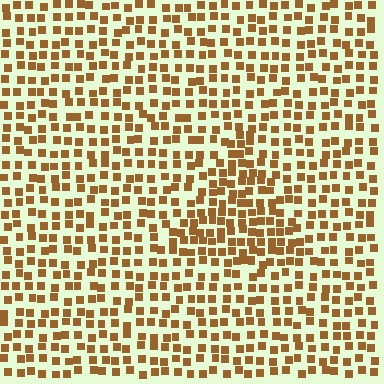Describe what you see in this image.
The image contains small brown elements arranged at two different densities. A triangle-shaped region is visible where the elements are more densely packed than the surrounding area.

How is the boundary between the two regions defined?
The boundary is defined by a change in element density (approximately 1.5x ratio). All elements are the same color, size, and shape.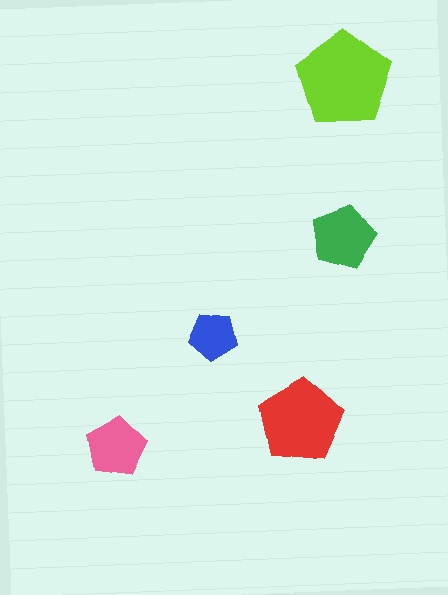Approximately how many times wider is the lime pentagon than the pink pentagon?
About 1.5 times wider.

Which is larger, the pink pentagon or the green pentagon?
The green one.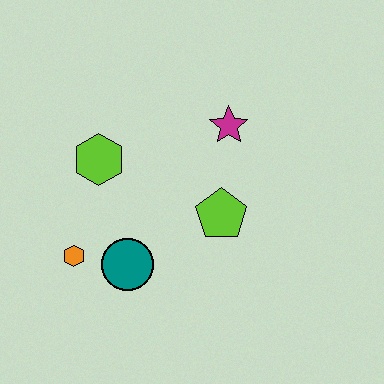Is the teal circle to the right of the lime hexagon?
Yes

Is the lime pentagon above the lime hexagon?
No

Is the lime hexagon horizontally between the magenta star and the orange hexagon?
Yes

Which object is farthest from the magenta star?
The orange hexagon is farthest from the magenta star.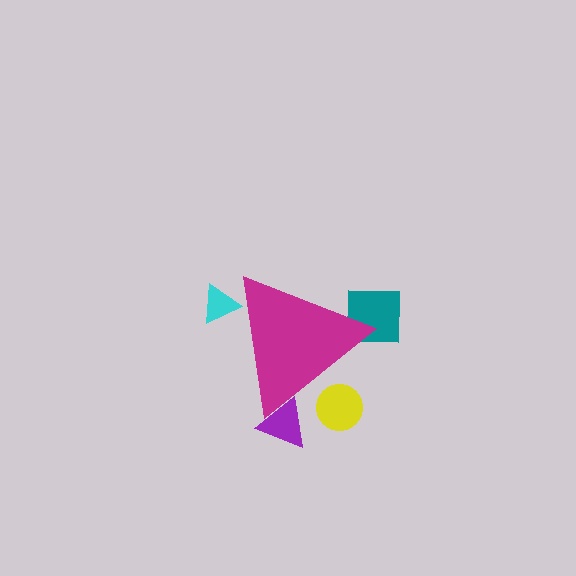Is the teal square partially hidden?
Yes, the teal square is partially hidden behind the magenta triangle.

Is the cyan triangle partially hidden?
Yes, the cyan triangle is partially hidden behind the magenta triangle.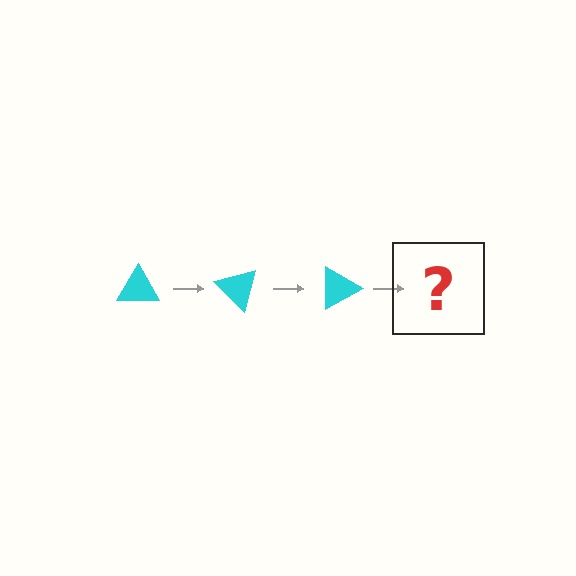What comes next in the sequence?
The next element should be a cyan triangle rotated 135 degrees.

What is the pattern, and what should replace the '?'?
The pattern is that the triangle rotates 45 degrees each step. The '?' should be a cyan triangle rotated 135 degrees.